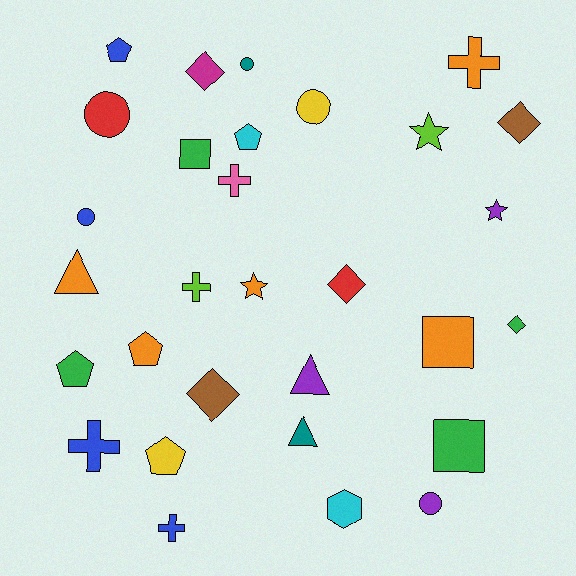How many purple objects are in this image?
There are 3 purple objects.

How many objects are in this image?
There are 30 objects.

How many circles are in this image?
There are 5 circles.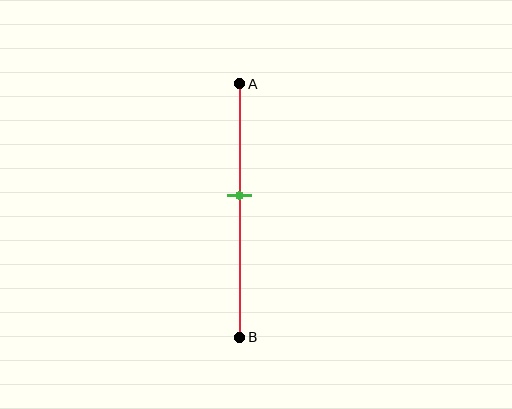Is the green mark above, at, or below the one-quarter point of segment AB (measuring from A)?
The green mark is below the one-quarter point of segment AB.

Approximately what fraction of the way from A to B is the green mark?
The green mark is approximately 45% of the way from A to B.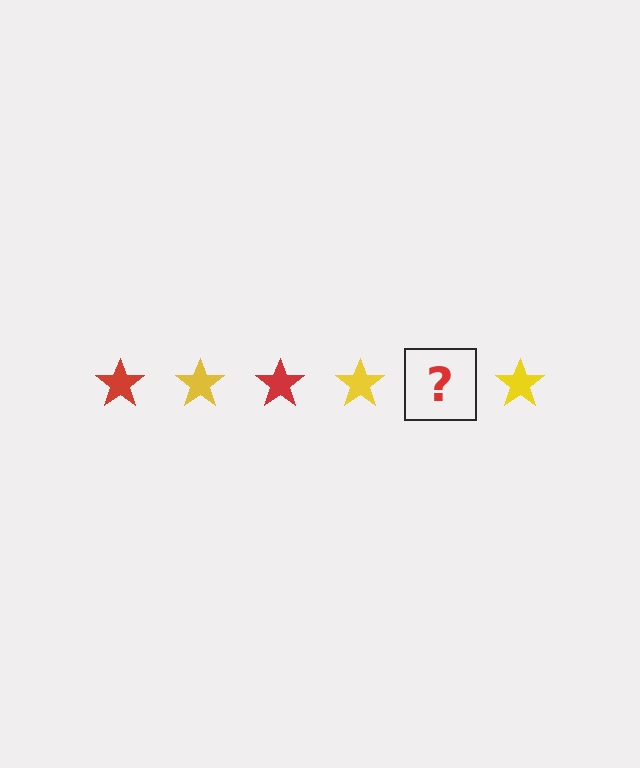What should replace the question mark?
The question mark should be replaced with a red star.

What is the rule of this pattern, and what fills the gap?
The rule is that the pattern cycles through red, yellow stars. The gap should be filled with a red star.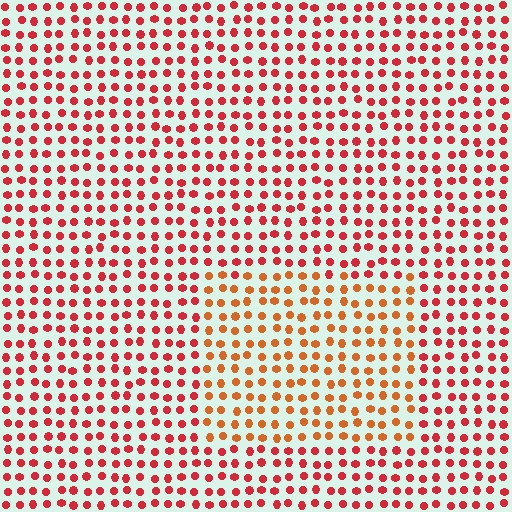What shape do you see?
I see a rectangle.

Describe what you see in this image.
The image is filled with small red elements in a uniform arrangement. A rectangle-shaped region is visible where the elements are tinted to a slightly different hue, forming a subtle color boundary.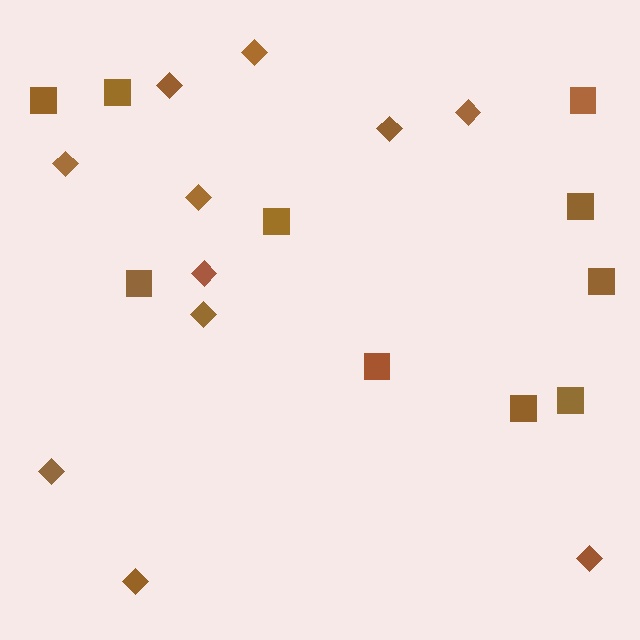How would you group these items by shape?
There are 2 groups: one group of squares (10) and one group of diamonds (11).